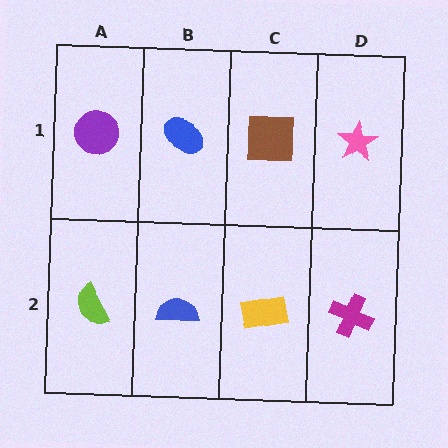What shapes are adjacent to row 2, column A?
A purple circle (row 1, column A), a blue semicircle (row 2, column B).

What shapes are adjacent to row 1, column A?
A lime semicircle (row 2, column A), a blue ellipse (row 1, column B).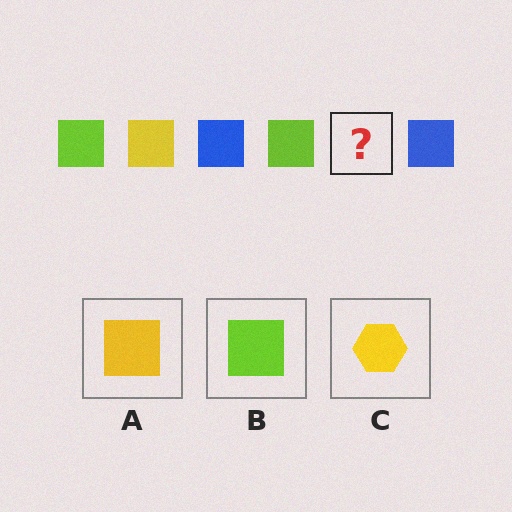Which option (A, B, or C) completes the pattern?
A.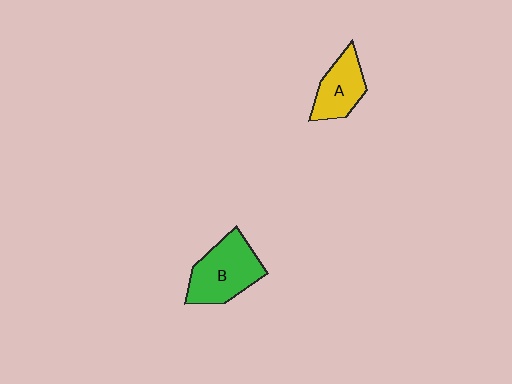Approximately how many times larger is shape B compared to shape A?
Approximately 1.4 times.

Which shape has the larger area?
Shape B (green).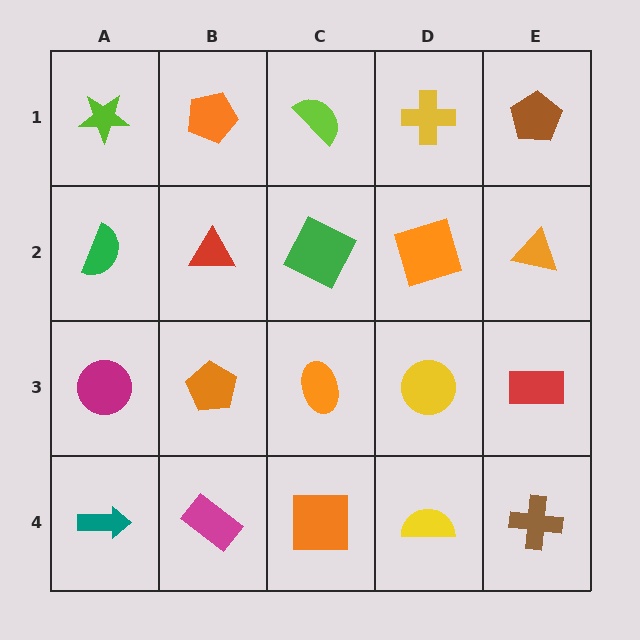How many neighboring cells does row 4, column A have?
2.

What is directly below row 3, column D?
A yellow semicircle.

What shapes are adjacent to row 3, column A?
A green semicircle (row 2, column A), a teal arrow (row 4, column A), an orange pentagon (row 3, column B).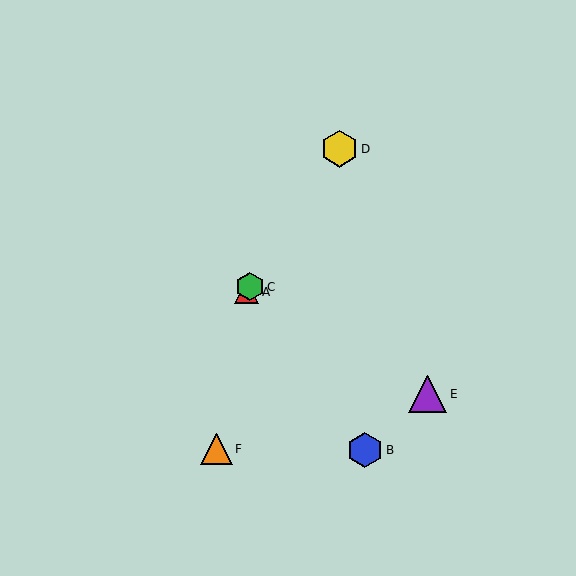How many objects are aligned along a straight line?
3 objects (A, C, D) are aligned along a straight line.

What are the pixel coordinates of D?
Object D is at (340, 149).